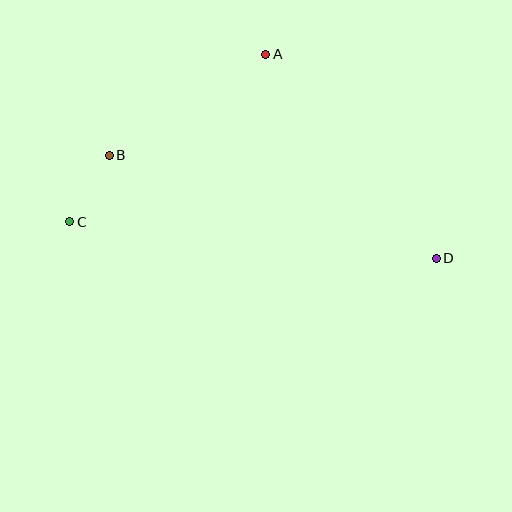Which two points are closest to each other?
Points B and C are closest to each other.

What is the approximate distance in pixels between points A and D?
The distance between A and D is approximately 266 pixels.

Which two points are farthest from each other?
Points C and D are farthest from each other.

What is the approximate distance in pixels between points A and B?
The distance between A and B is approximately 186 pixels.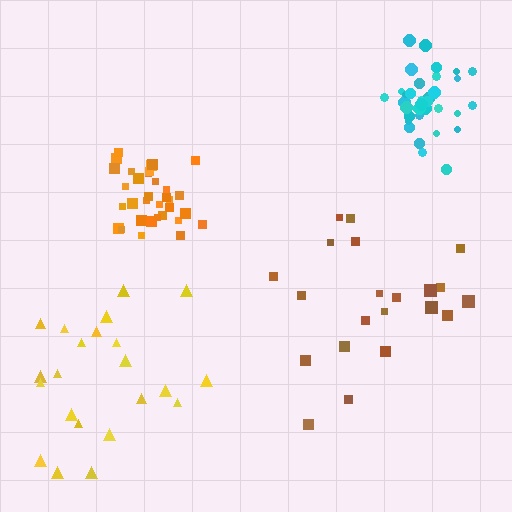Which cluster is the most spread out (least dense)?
Brown.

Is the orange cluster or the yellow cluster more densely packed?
Orange.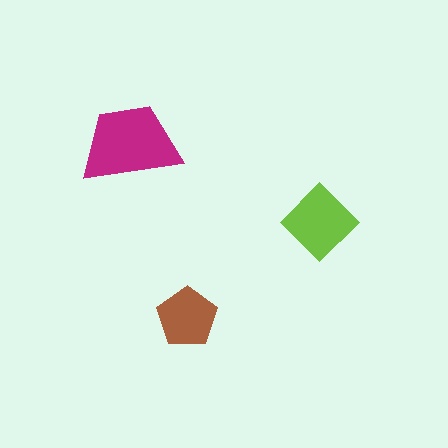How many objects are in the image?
There are 3 objects in the image.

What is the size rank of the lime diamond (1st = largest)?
2nd.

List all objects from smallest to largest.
The brown pentagon, the lime diamond, the magenta trapezoid.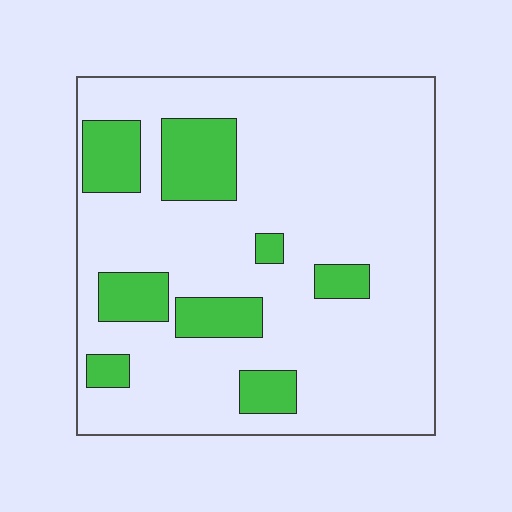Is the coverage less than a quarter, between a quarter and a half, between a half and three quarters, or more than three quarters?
Less than a quarter.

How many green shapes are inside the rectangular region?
8.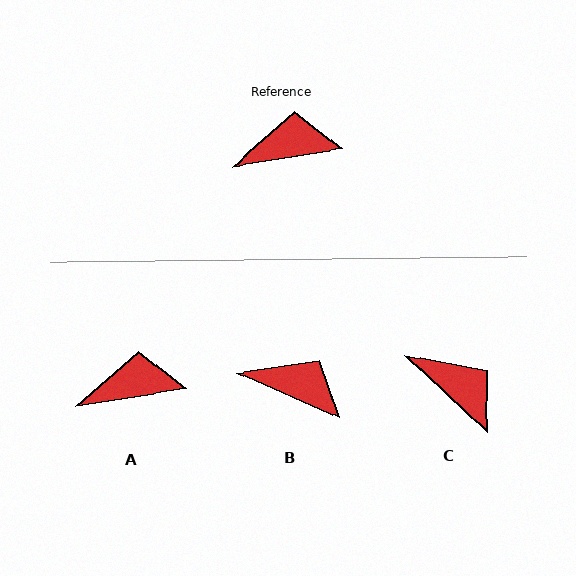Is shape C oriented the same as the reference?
No, it is off by about 52 degrees.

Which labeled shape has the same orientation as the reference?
A.